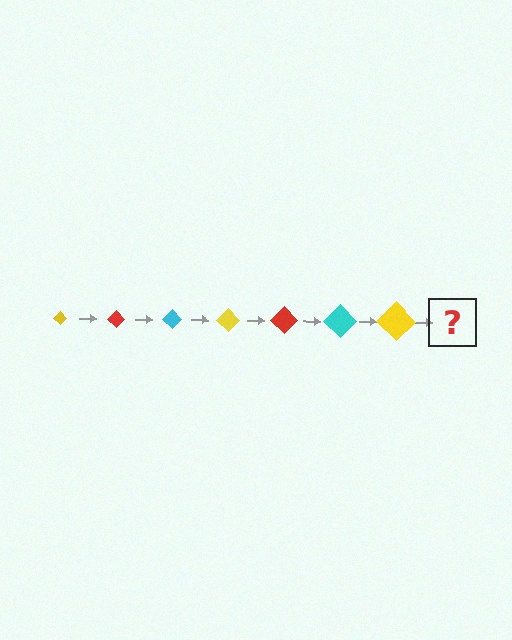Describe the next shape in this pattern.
It should be a red diamond, larger than the previous one.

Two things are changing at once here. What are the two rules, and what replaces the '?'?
The two rules are that the diamond grows larger each step and the color cycles through yellow, red, and cyan. The '?' should be a red diamond, larger than the previous one.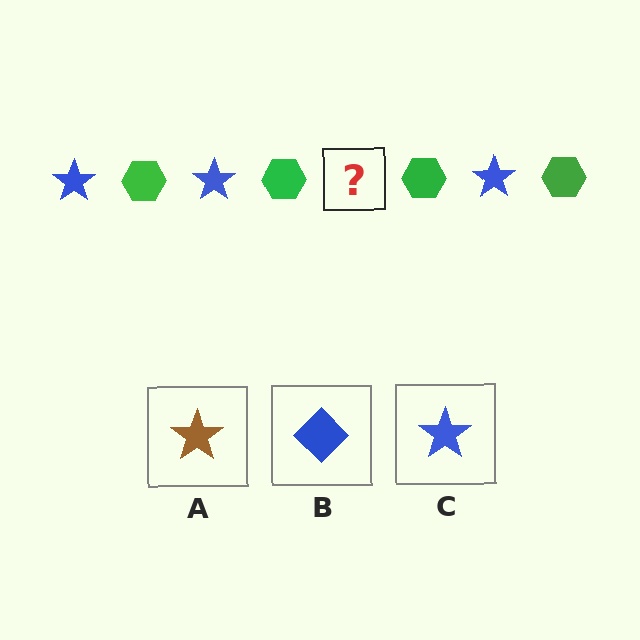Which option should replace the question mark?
Option C.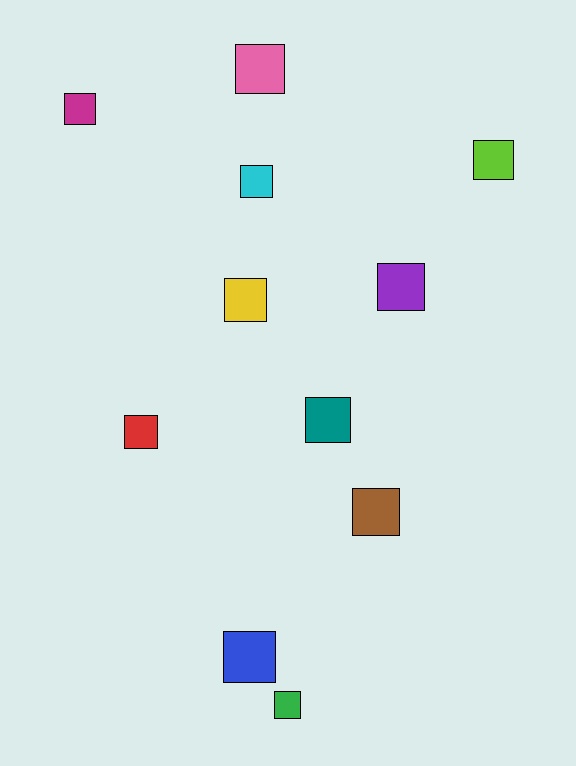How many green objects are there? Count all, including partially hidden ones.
There is 1 green object.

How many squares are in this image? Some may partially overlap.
There are 11 squares.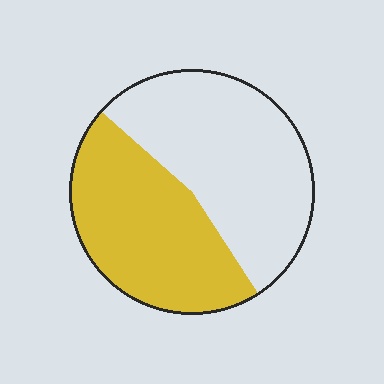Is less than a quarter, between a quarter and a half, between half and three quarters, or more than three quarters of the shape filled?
Between a quarter and a half.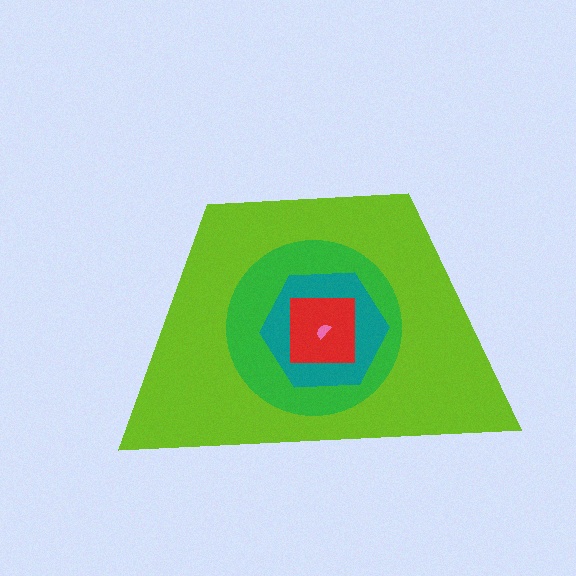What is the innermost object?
The pink semicircle.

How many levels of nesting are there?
5.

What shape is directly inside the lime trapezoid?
The green circle.